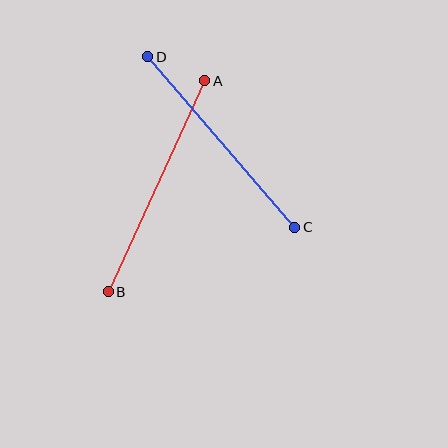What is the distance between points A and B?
The distance is approximately 232 pixels.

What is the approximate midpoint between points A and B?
The midpoint is at approximately (156, 186) pixels.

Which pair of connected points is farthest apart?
Points A and B are farthest apart.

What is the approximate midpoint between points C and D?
The midpoint is at approximately (221, 142) pixels.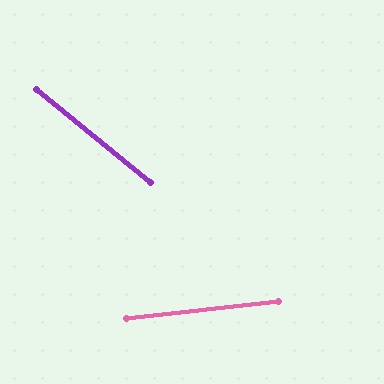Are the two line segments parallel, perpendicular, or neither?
Neither parallel nor perpendicular — they differ by about 46°.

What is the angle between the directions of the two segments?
Approximately 46 degrees.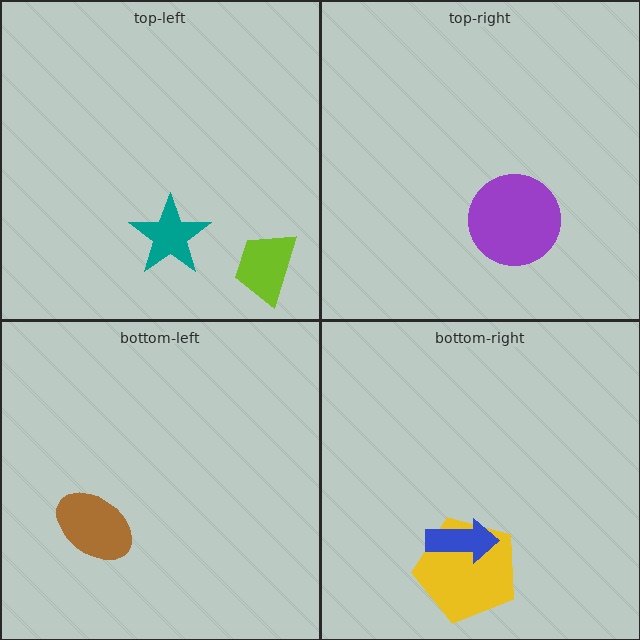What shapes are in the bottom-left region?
The brown ellipse.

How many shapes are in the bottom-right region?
2.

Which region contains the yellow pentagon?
The bottom-right region.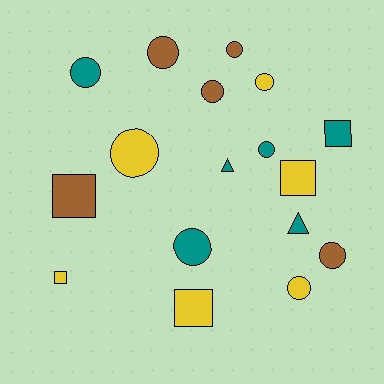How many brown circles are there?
There are 4 brown circles.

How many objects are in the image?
There are 17 objects.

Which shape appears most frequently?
Circle, with 10 objects.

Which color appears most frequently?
Teal, with 6 objects.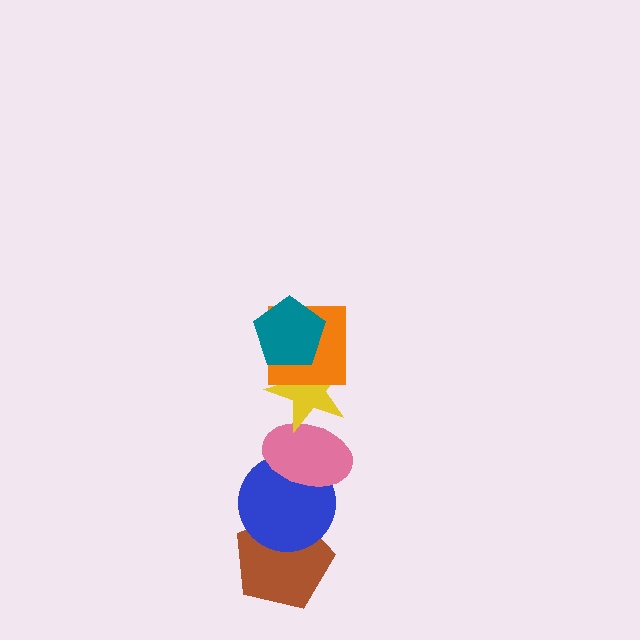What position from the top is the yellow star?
The yellow star is 3rd from the top.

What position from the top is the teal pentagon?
The teal pentagon is 1st from the top.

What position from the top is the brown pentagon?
The brown pentagon is 6th from the top.